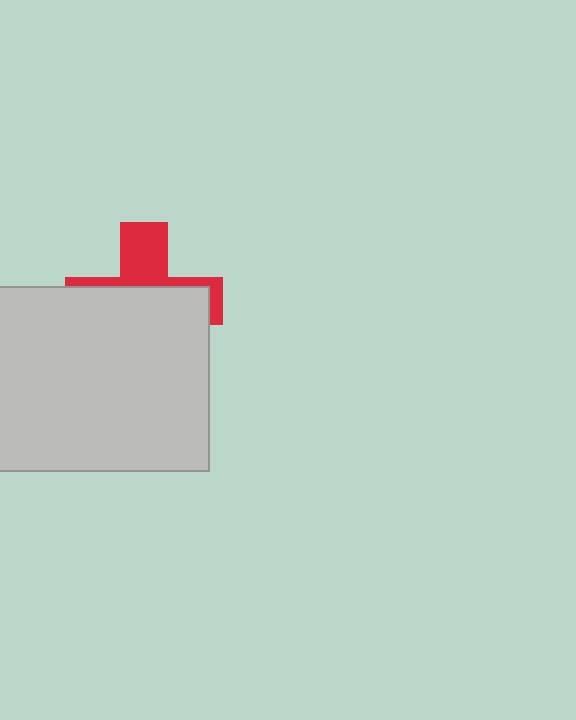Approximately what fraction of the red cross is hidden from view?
Roughly 65% of the red cross is hidden behind the light gray rectangle.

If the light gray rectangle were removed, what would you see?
You would see the complete red cross.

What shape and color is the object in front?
The object in front is a light gray rectangle.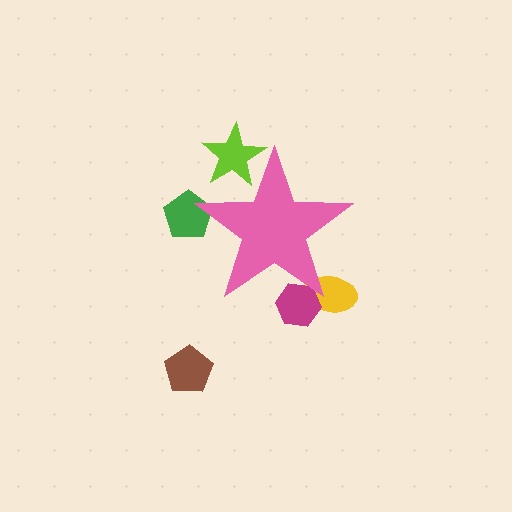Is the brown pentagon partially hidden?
No, the brown pentagon is fully visible.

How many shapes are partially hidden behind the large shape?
4 shapes are partially hidden.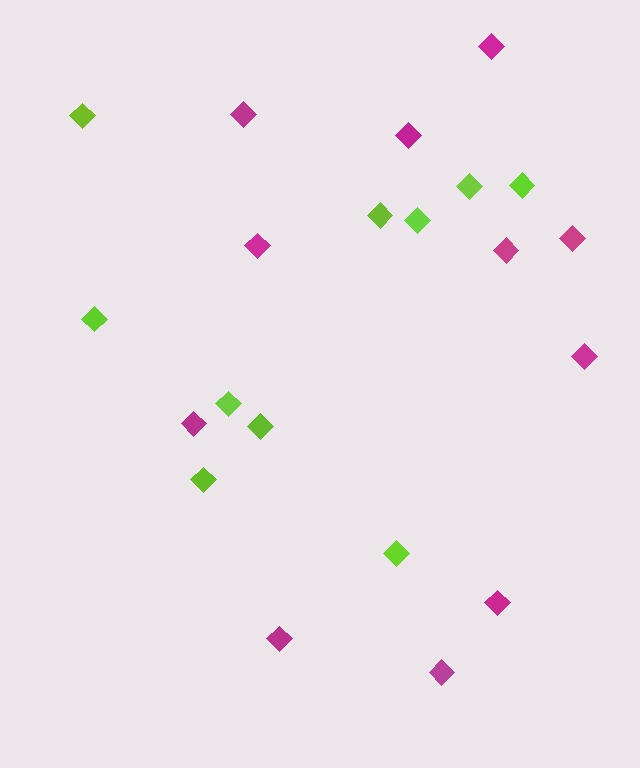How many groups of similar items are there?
There are 2 groups: one group of magenta diamonds (11) and one group of lime diamonds (10).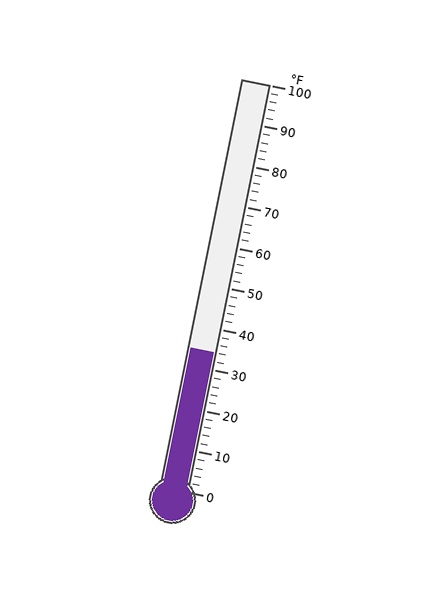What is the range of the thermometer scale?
The thermometer scale ranges from 0°F to 100°F.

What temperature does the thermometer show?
The thermometer shows approximately 34°F.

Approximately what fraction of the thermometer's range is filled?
The thermometer is filled to approximately 35% of its range.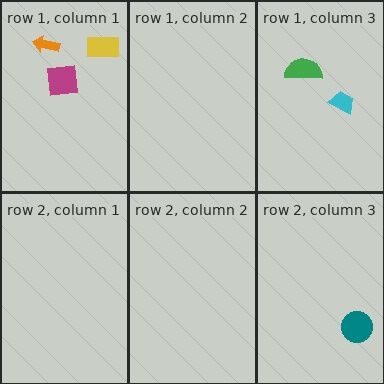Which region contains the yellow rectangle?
The row 1, column 1 region.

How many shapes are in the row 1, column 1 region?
3.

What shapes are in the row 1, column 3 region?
The cyan trapezoid, the green semicircle.